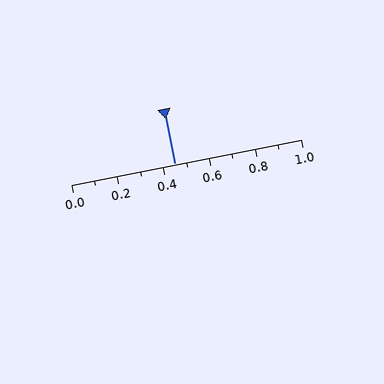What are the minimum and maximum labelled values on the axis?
The axis runs from 0.0 to 1.0.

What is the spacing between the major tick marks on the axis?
The major ticks are spaced 0.2 apart.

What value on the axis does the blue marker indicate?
The marker indicates approximately 0.45.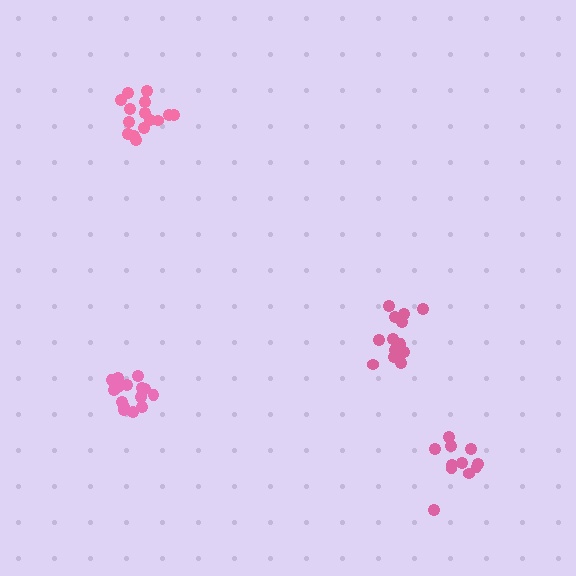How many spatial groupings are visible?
There are 4 spatial groupings.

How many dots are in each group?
Group 1: 11 dots, Group 2: 15 dots, Group 3: 15 dots, Group 4: 15 dots (56 total).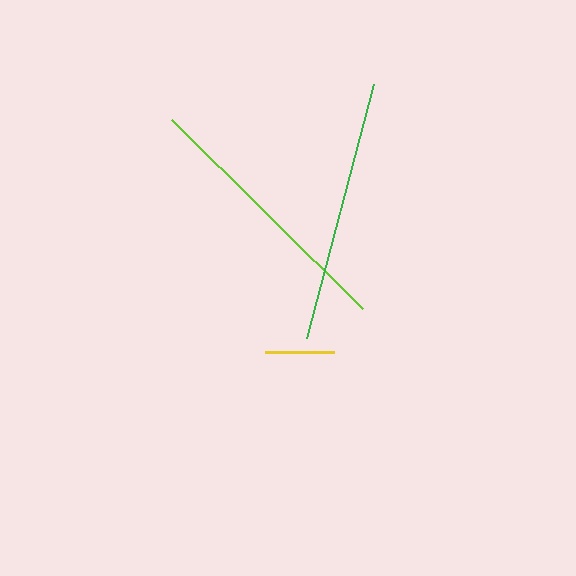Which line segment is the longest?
The lime line is the longest at approximately 268 pixels.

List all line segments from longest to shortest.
From longest to shortest: lime, green, yellow.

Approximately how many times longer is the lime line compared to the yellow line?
The lime line is approximately 3.9 times the length of the yellow line.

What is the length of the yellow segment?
The yellow segment is approximately 69 pixels long.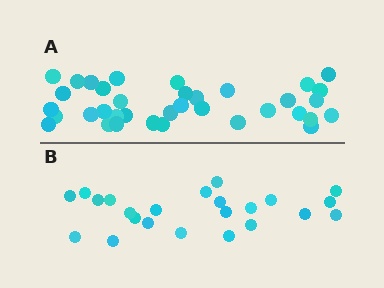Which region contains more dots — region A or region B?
Region A (the top region) has more dots.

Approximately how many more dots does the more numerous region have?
Region A has approximately 15 more dots than region B.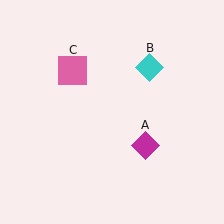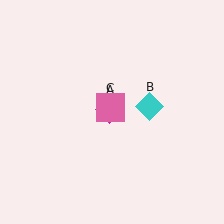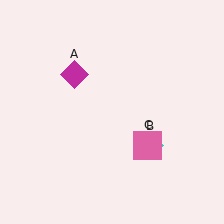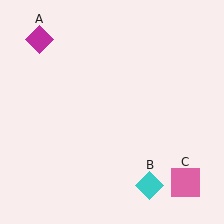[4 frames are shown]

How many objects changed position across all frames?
3 objects changed position: magenta diamond (object A), cyan diamond (object B), pink square (object C).